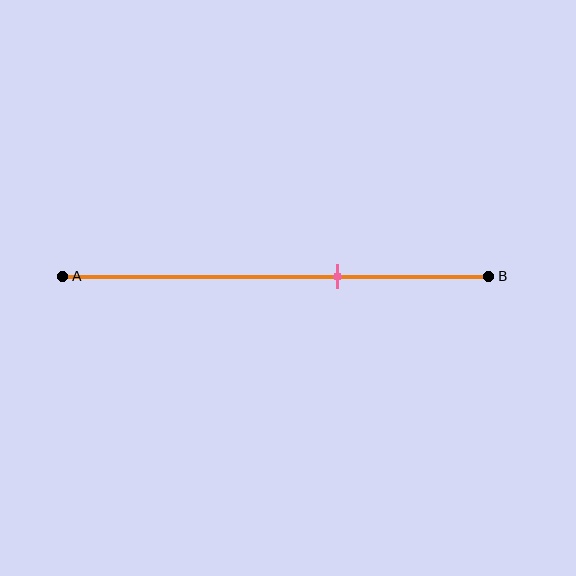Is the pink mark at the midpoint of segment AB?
No, the mark is at about 65% from A, not at the 50% midpoint.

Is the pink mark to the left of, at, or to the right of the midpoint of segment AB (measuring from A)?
The pink mark is to the right of the midpoint of segment AB.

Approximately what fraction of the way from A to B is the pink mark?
The pink mark is approximately 65% of the way from A to B.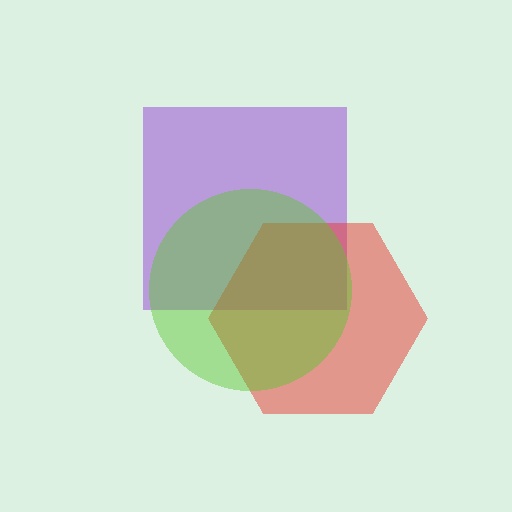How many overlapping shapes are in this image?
There are 3 overlapping shapes in the image.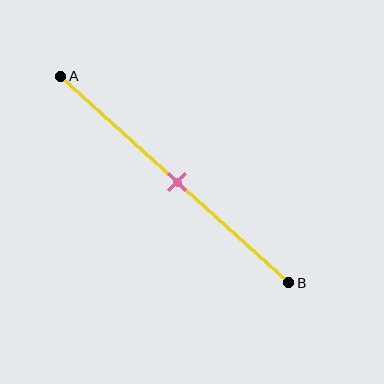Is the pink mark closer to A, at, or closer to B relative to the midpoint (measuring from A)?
The pink mark is approximately at the midpoint of segment AB.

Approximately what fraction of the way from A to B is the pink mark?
The pink mark is approximately 50% of the way from A to B.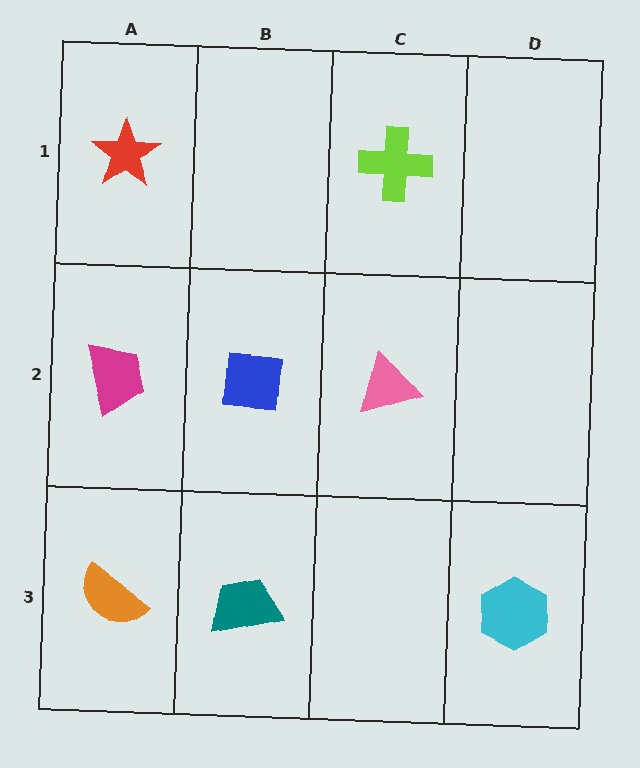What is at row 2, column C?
A pink triangle.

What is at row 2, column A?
A magenta trapezoid.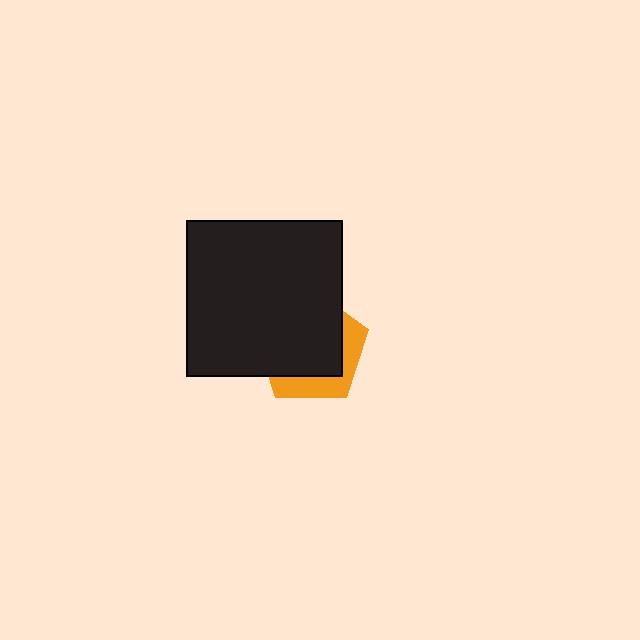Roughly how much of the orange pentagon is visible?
A small part of it is visible (roughly 30%).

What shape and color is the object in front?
The object in front is a black square.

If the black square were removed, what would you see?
You would see the complete orange pentagon.